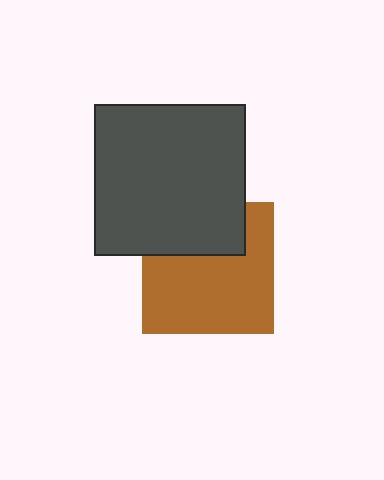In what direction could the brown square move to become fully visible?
The brown square could move down. That would shift it out from behind the dark gray square entirely.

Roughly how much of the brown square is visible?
Most of it is visible (roughly 68%).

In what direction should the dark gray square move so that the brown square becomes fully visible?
The dark gray square should move up. That is the shortest direction to clear the overlap and leave the brown square fully visible.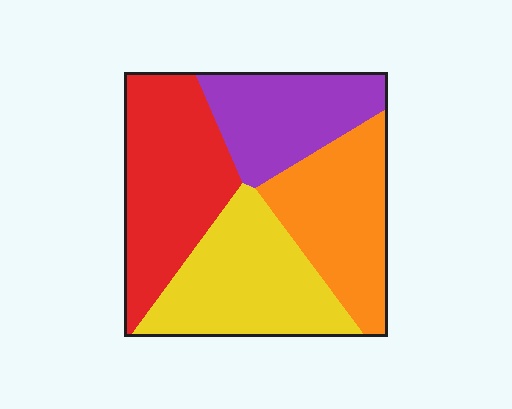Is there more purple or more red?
Red.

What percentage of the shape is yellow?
Yellow covers 27% of the shape.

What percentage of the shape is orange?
Orange takes up about one quarter (1/4) of the shape.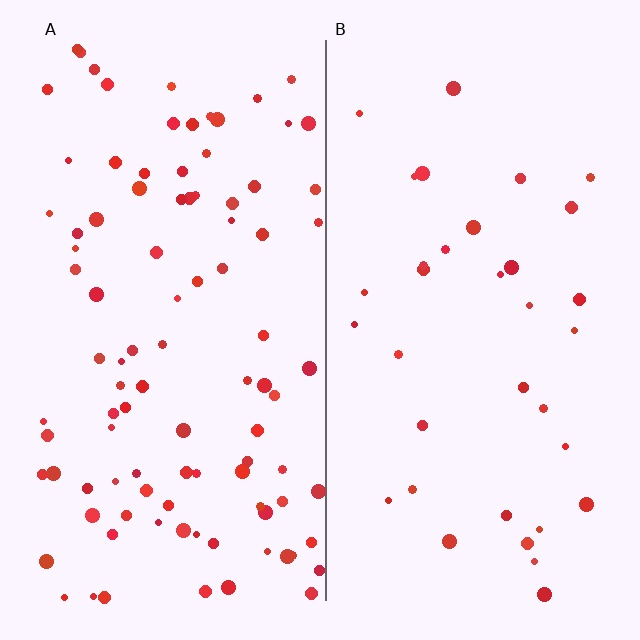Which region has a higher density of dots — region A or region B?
A (the left).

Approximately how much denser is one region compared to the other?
Approximately 2.8× — region A over region B.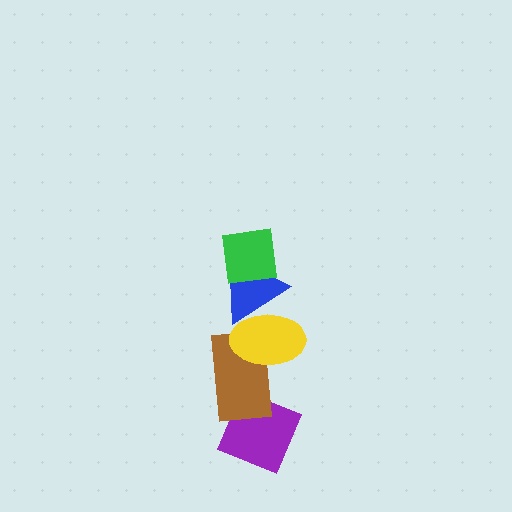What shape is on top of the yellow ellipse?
The blue triangle is on top of the yellow ellipse.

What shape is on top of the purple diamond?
The brown rectangle is on top of the purple diamond.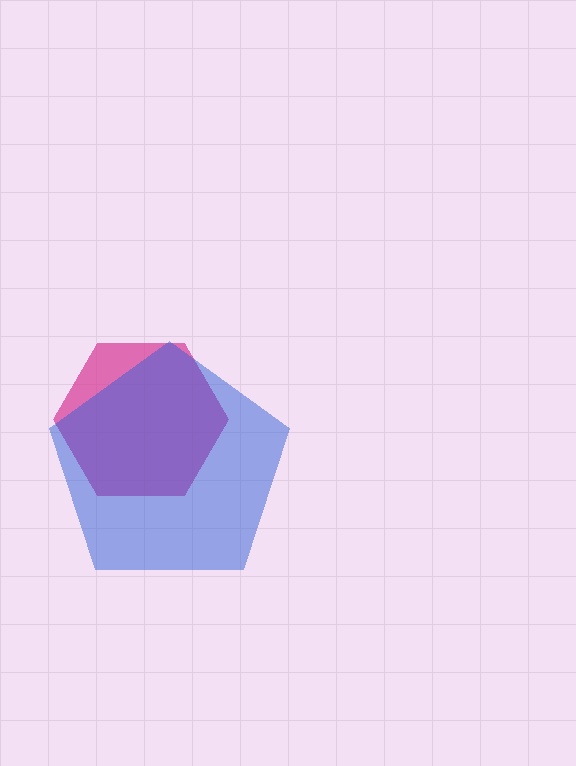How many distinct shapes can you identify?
There are 2 distinct shapes: a magenta hexagon, a blue pentagon.